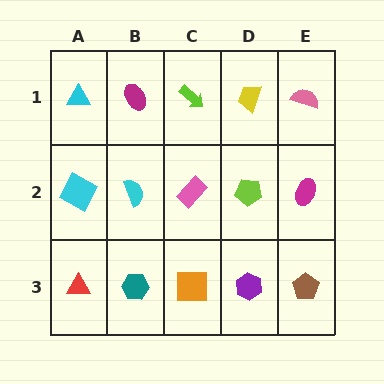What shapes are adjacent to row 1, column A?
A cyan square (row 2, column A), a magenta ellipse (row 1, column B).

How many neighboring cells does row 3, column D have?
3.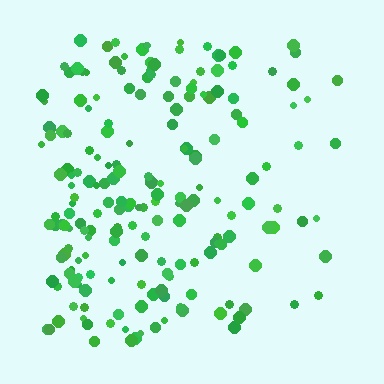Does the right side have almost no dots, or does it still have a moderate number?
Still a moderate number, just noticeably fewer than the left.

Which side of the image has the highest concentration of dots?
The left.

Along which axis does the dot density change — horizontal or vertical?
Horizontal.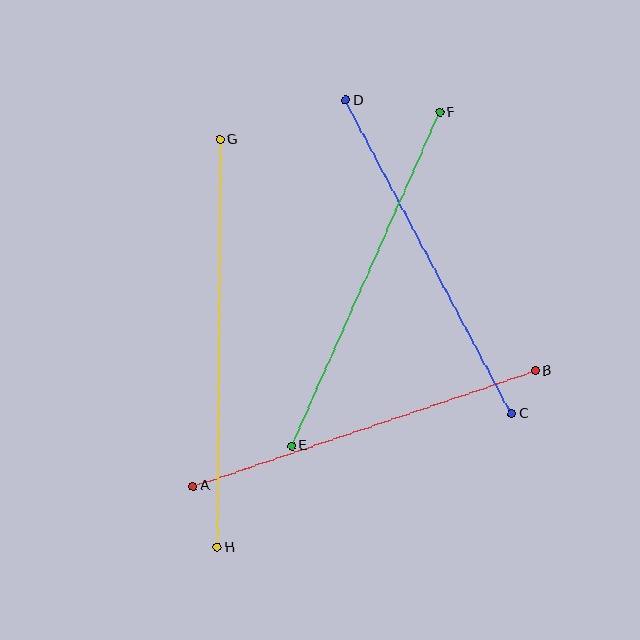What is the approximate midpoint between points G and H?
The midpoint is at approximately (219, 343) pixels.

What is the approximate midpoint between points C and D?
The midpoint is at approximately (429, 257) pixels.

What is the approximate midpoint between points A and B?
The midpoint is at approximately (364, 428) pixels.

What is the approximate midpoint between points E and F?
The midpoint is at approximately (366, 279) pixels.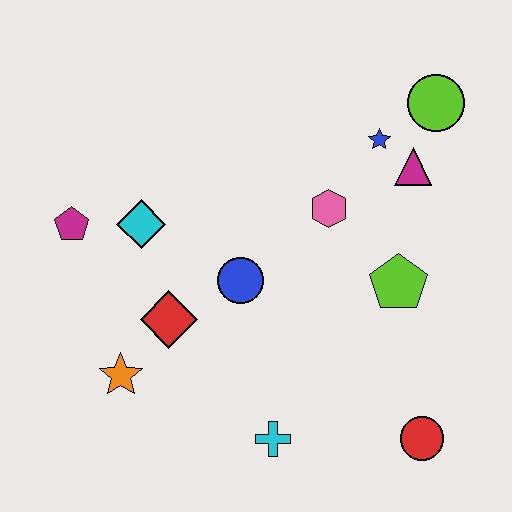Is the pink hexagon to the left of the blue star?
Yes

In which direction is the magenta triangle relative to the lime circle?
The magenta triangle is below the lime circle.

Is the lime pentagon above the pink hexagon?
No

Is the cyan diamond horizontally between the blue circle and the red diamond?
No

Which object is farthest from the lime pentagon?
The magenta pentagon is farthest from the lime pentagon.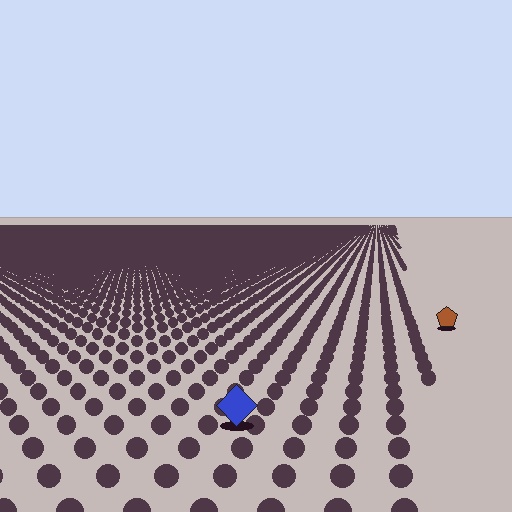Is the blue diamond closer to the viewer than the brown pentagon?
Yes. The blue diamond is closer — you can tell from the texture gradient: the ground texture is coarser near it.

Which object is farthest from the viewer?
The brown pentagon is farthest from the viewer. It appears smaller and the ground texture around it is denser.